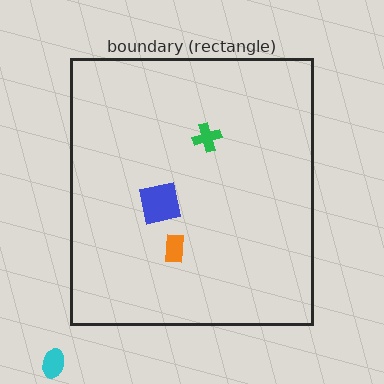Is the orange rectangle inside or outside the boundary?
Inside.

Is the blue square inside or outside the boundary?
Inside.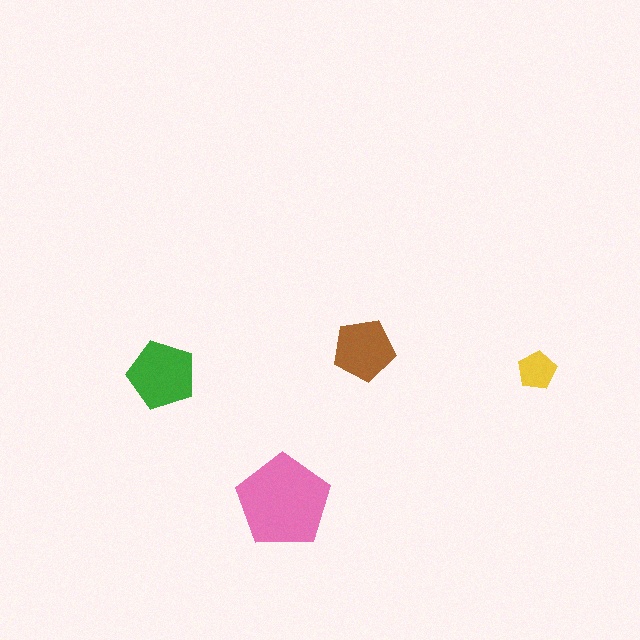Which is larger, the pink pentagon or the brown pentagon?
The pink one.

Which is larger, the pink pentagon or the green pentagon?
The pink one.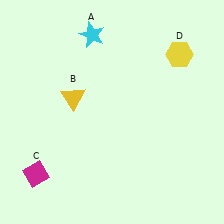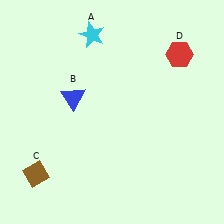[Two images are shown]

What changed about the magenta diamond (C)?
In Image 1, C is magenta. In Image 2, it changed to brown.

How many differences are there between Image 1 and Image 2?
There are 3 differences between the two images.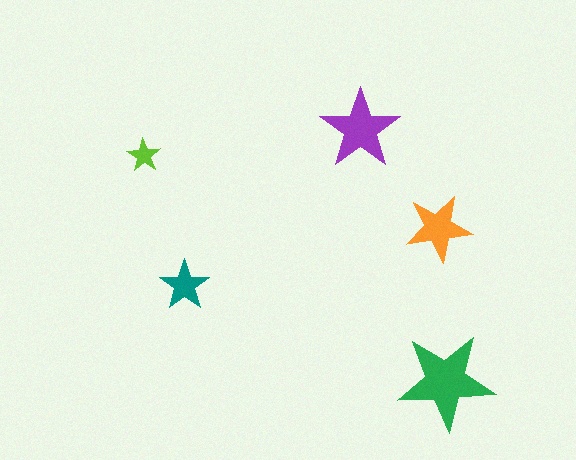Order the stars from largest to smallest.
the green one, the purple one, the orange one, the teal one, the lime one.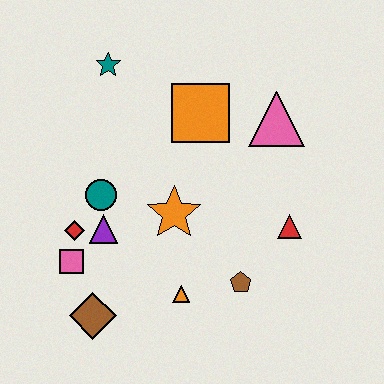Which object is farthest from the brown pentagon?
The teal star is farthest from the brown pentagon.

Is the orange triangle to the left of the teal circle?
No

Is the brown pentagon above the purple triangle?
No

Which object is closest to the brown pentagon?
The orange triangle is closest to the brown pentagon.